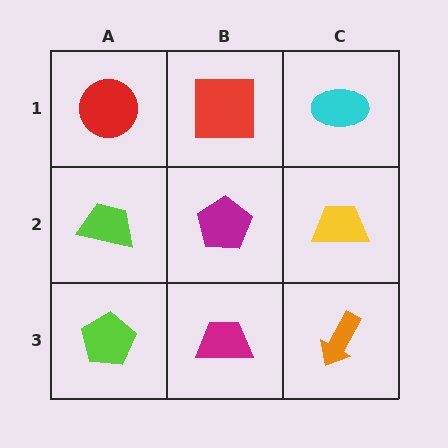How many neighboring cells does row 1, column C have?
2.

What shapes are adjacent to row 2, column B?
A red square (row 1, column B), a magenta trapezoid (row 3, column B), a lime trapezoid (row 2, column A), a yellow trapezoid (row 2, column C).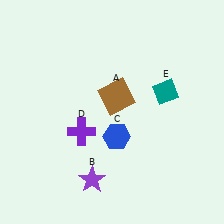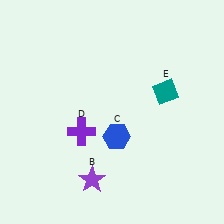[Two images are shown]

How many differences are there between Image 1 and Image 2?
There is 1 difference between the two images.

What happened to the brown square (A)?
The brown square (A) was removed in Image 2. It was in the top-right area of Image 1.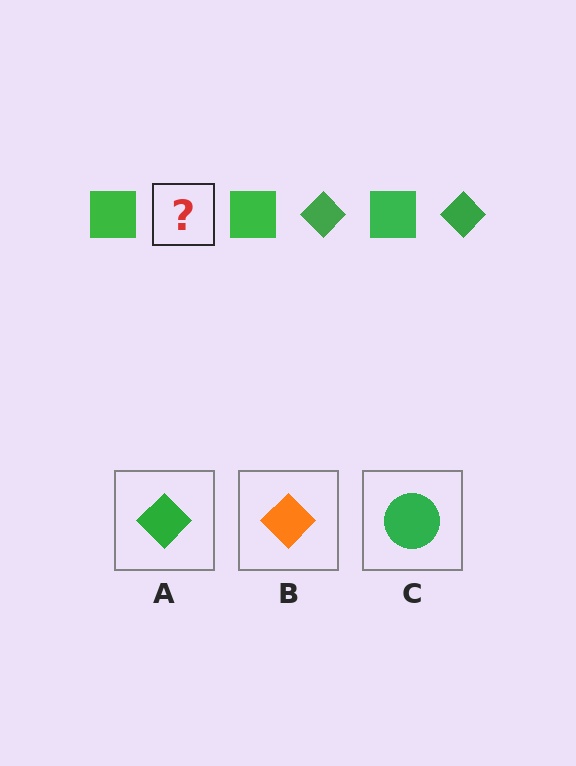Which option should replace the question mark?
Option A.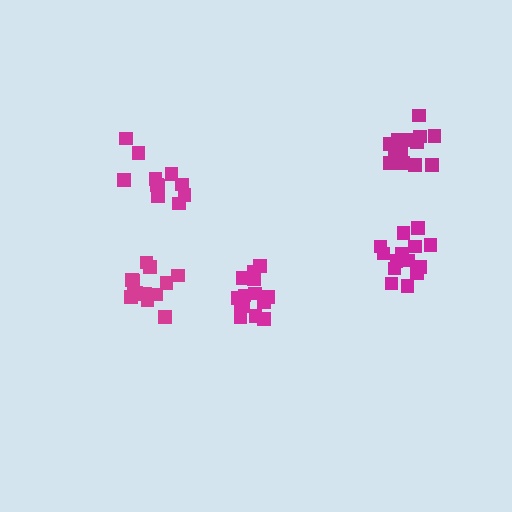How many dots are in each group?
Group 1: 13 dots, Group 2: 11 dots, Group 3: 14 dots, Group 4: 15 dots, Group 5: 14 dots (67 total).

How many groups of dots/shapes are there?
There are 5 groups.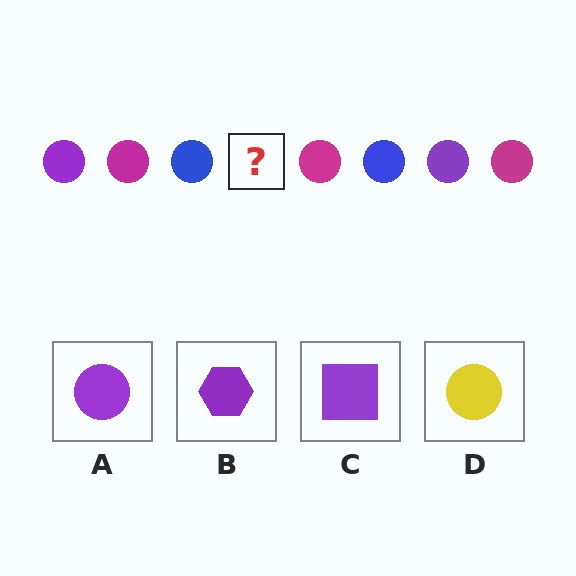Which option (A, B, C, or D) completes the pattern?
A.